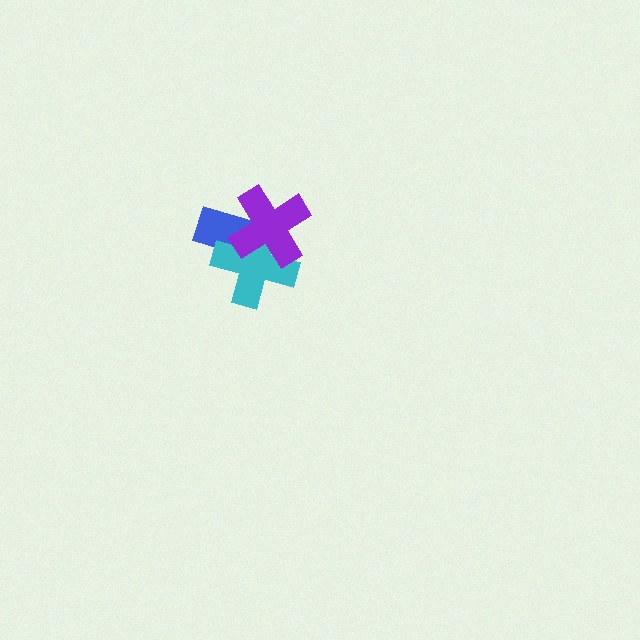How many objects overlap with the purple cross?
2 objects overlap with the purple cross.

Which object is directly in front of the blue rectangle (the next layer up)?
The cyan cross is directly in front of the blue rectangle.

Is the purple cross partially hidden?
No, no other shape covers it.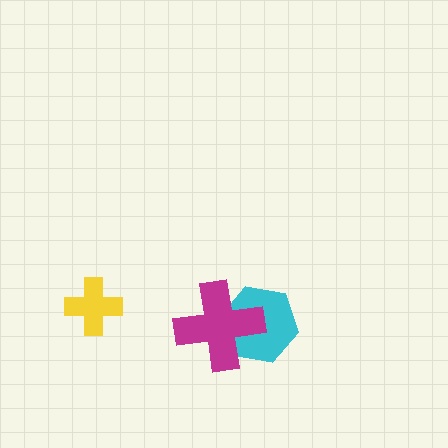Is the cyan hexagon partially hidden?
Yes, it is partially covered by another shape.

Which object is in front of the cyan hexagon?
The magenta cross is in front of the cyan hexagon.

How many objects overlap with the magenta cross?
1 object overlaps with the magenta cross.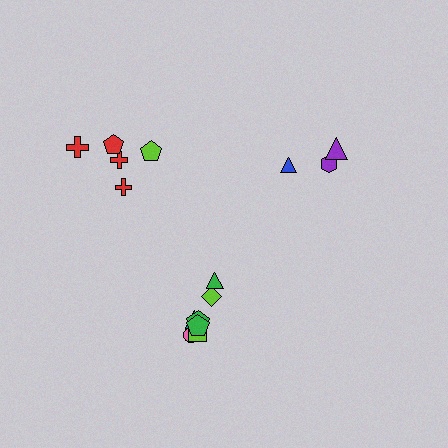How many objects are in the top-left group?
There are 5 objects.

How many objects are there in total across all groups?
There are 15 objects.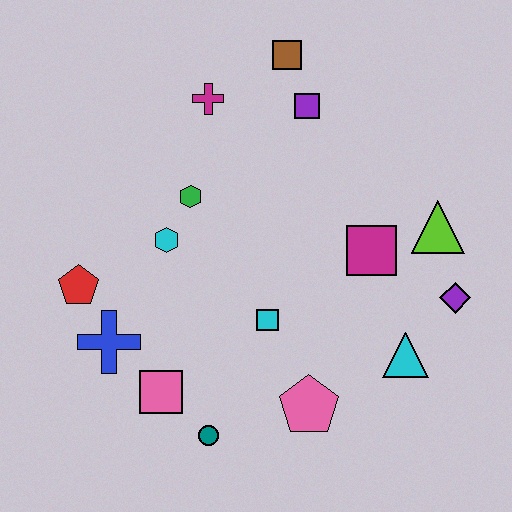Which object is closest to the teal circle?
The pink square is closest to the teal circle.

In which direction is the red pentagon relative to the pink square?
The red pentagon is above the pink square.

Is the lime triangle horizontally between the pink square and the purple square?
No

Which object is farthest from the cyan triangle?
The red pentagon is farthest from the cyan triangle.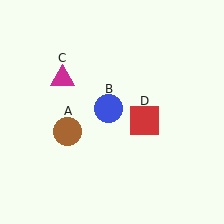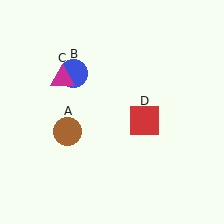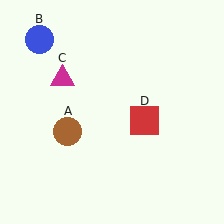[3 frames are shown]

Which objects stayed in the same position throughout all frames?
Brown circle (object A) and magenta triangle (object C) and red square (object D) remained stationary.